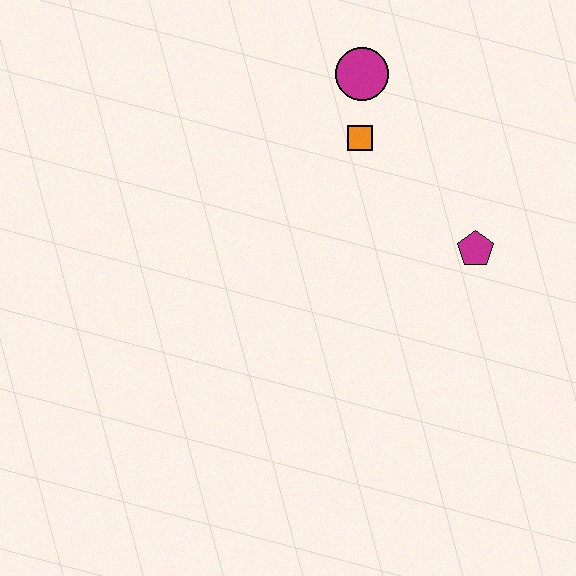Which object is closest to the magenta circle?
The orange square is closest to the magenta circle.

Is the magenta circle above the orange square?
Yes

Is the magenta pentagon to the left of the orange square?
No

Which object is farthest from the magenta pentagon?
The magenta circle is farthest from the magenta pentagon.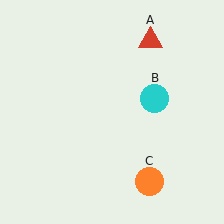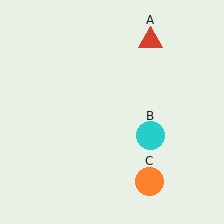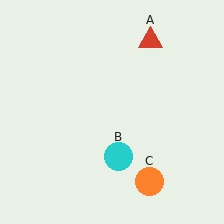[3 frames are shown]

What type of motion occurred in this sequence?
The cyan circle (object B) rotated clockwise around the center of the scene.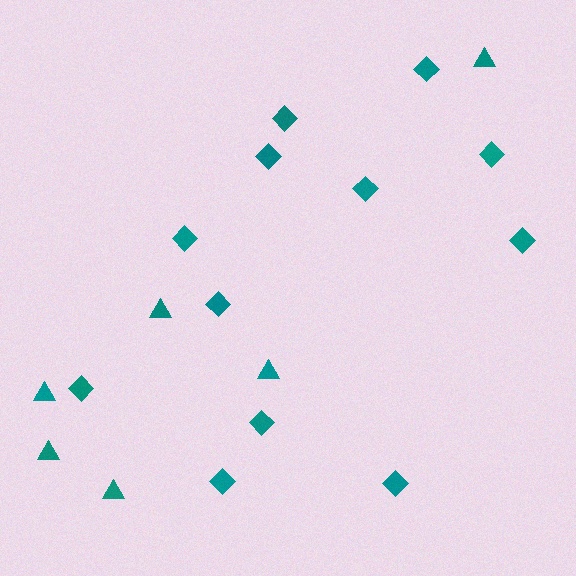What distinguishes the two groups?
There are 2 groups: one group of diamonds (12) and one group of triangles (6).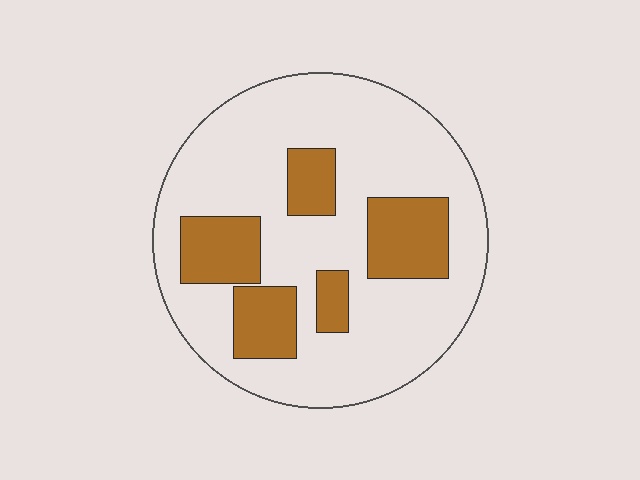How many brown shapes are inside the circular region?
5.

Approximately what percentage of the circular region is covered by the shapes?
Approximately 25%.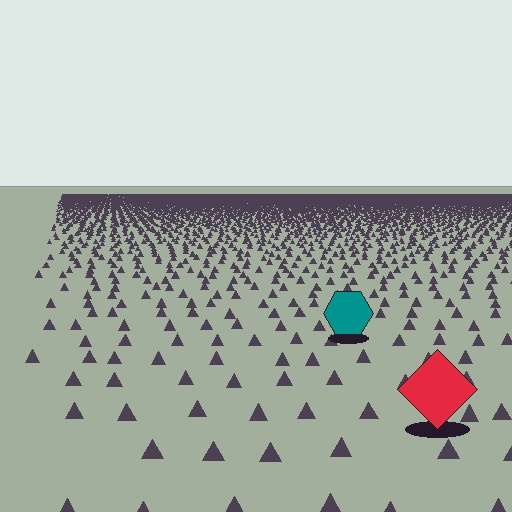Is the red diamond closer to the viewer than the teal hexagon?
Yes. The red diamond is closer — you can tell from the texture gradient: the ground texture is coarser near it.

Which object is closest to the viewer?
The red diamond is closest. The texture marks near it are larger and more spread out.